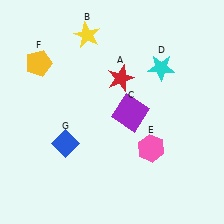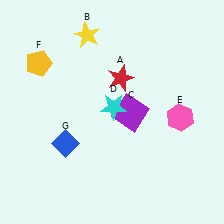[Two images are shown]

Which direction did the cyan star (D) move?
The cyan star (D) moved left.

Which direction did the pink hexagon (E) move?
The pink hexagon (E) moved up.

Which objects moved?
The objects that moved are: the cyan star (D), the pink hexagon (E).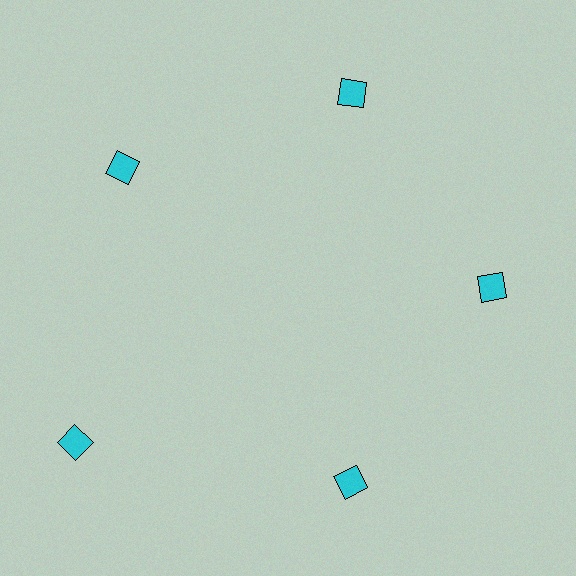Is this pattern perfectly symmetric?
No. The 5 cyan squares are arranged in a ring, but one element near the 8 o'clock position is pushed outward from the center, breaking the 5-fold rotational symmetry.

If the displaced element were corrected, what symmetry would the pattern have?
It would have 5-fold rotational symmetry — the pattern would map onto itself every 72 degrees.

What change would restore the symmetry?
The symmetry would be restored by moving it inward, back onto the ring so that all 5 squares sit at equal angles and equal distance from the center.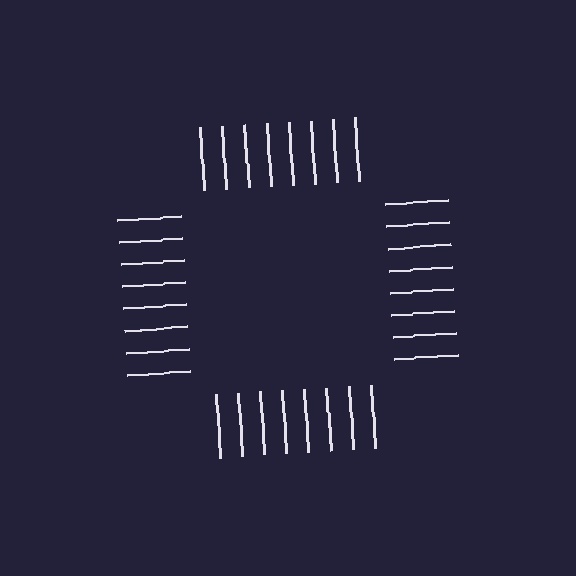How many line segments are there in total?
32 — 8 along each of the 4 edges.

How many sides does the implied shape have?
4 sides — the line-ends trace a square.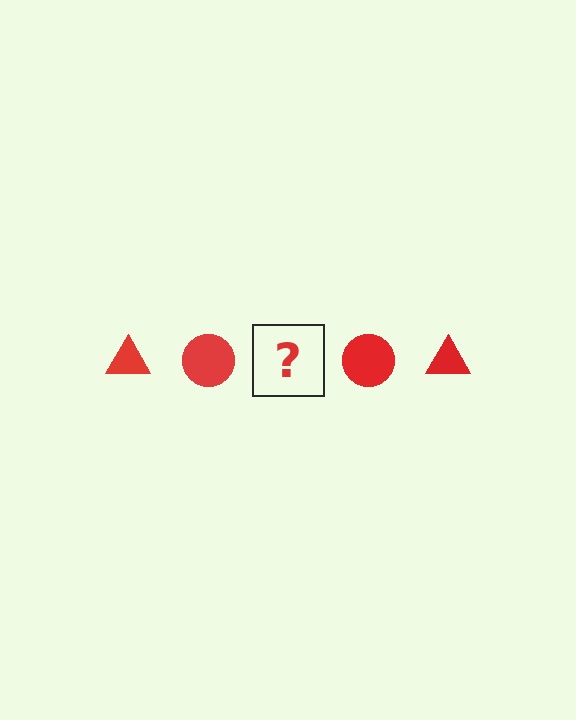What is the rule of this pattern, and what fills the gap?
The rule is that the pattern cycles through triangle, circle shapes in red. The gap should be filled with a red triangle.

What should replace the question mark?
The question mark should be replaced with a red triangle.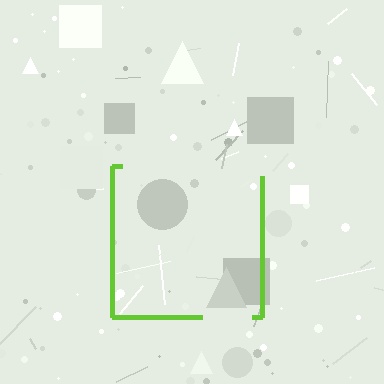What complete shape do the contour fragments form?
The contour fragments form a square.